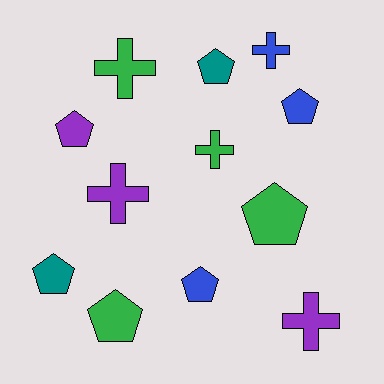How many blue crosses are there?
There is 1 blue cross.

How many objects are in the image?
There are 12 objects.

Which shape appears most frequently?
Pentagon, with 7 objects.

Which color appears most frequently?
Green, with 4 objects.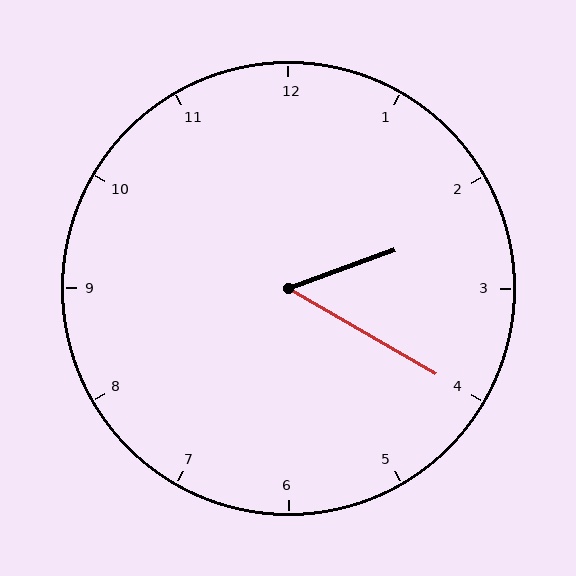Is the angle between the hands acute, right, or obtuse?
It is acute.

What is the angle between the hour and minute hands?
Approximately 50 degrees.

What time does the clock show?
2:20.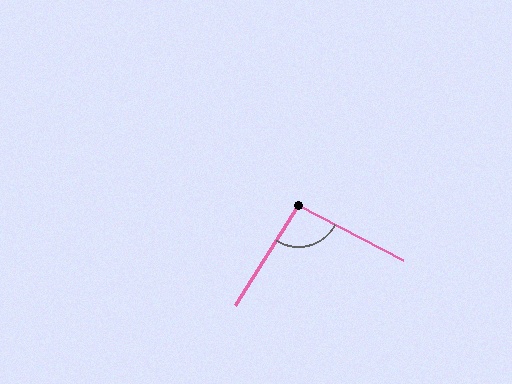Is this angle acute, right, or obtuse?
It is approximately a right angle.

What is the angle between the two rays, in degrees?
Approximately 95 degrees.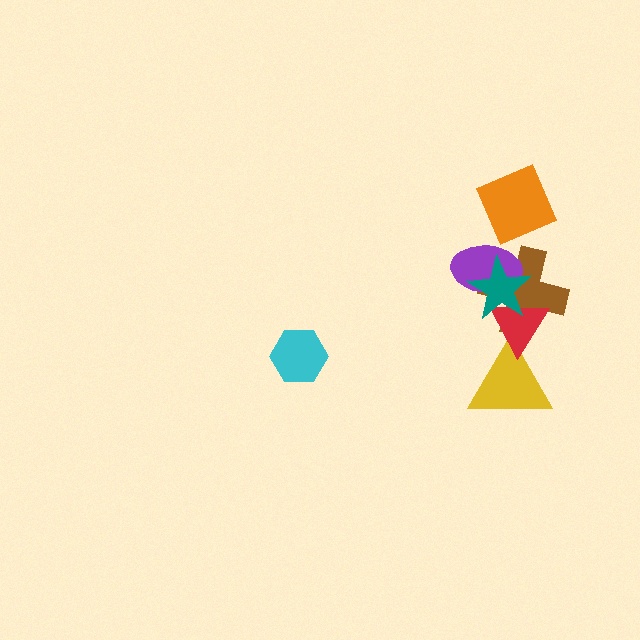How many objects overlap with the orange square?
0 objects overlap with the orange square.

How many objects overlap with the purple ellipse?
3 objects overlap with the purple ellipse.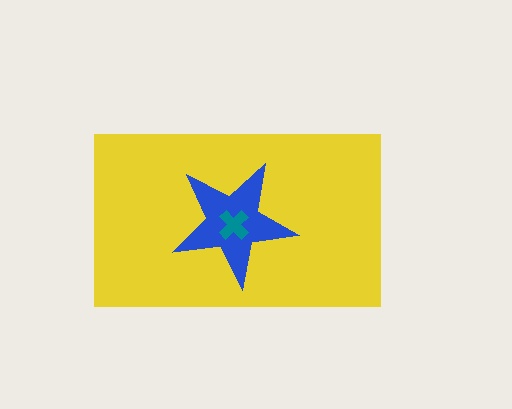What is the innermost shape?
The teal cross.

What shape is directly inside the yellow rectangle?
The blue star.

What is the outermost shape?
The yellow rectangle.